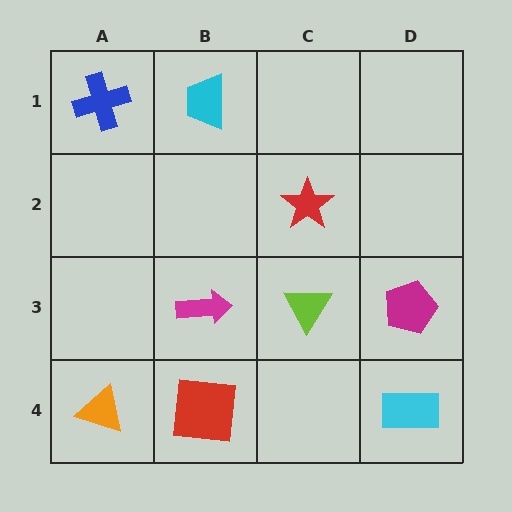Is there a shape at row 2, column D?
No, that cell is empty.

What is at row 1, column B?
A cyan trapezoid.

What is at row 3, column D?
A magenta pentagon.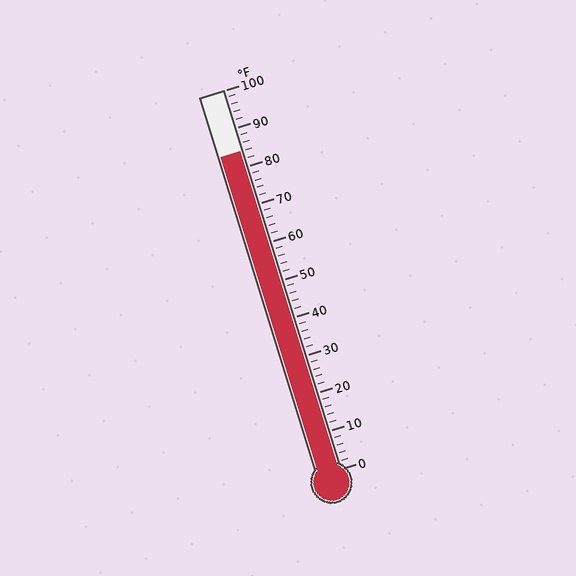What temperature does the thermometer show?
The thermometer shows approximately 84°F.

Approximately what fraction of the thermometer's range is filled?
The thermometer is filled to approximately 85% of its range.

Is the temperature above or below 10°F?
The temperature is above 10°F.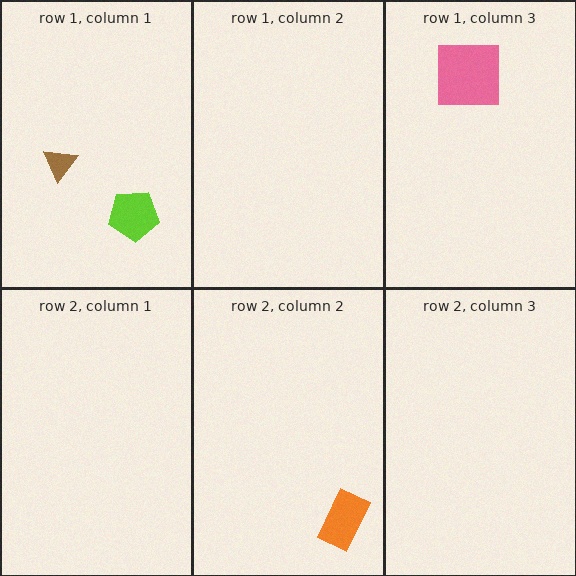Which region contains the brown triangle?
The row 1, column 1 region.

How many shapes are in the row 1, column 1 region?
2.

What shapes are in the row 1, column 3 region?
The pink square.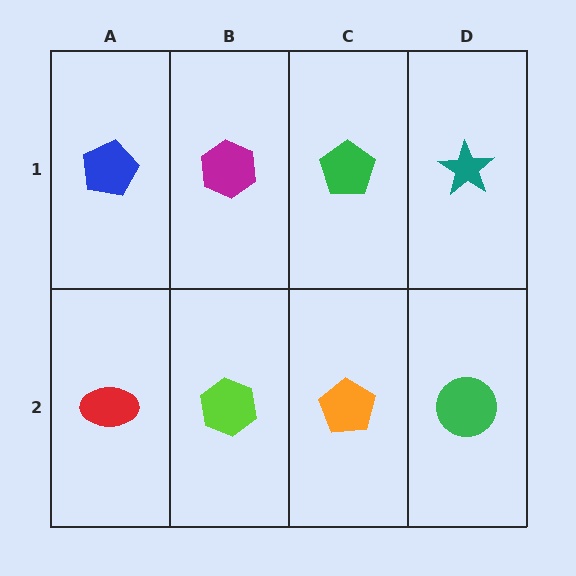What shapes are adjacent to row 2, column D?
A teal star (row 1, column D), an orange pentagon (row 2, column C).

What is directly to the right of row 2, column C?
A green circle.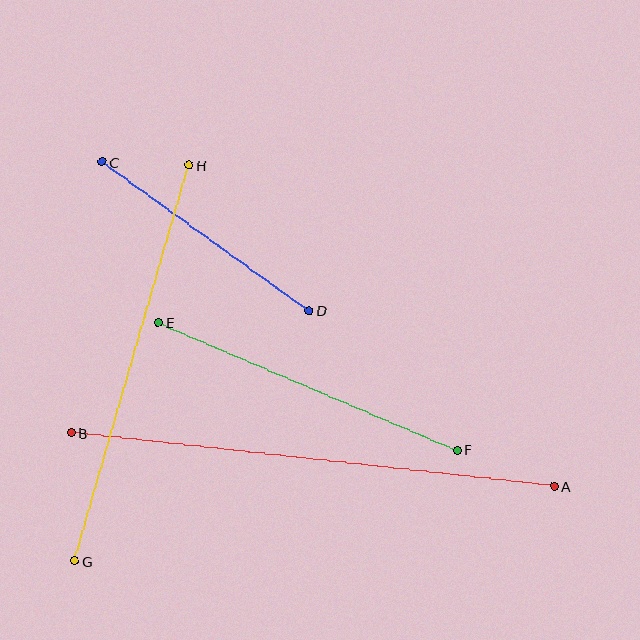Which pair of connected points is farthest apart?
Points A and B are farthest apart.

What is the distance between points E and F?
The distance is approximately 325 pixels.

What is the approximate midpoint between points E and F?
The midpoint is at approximately (308, 386) pixels.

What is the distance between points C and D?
The distance is approximately 255 pixels.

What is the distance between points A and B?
The distance is approximately 486 pixels.